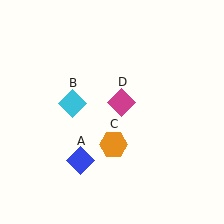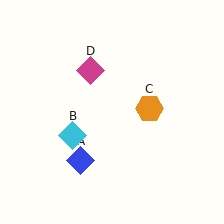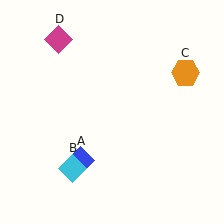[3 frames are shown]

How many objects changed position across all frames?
3 objects changed position: cyan diamond (object B), orange hexagon (object C), magenta diamond (object D).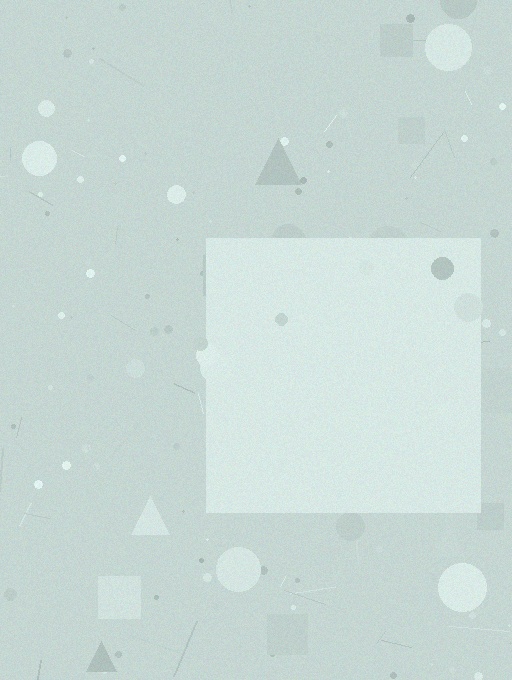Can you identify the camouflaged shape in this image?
The camouflaged shape is a square.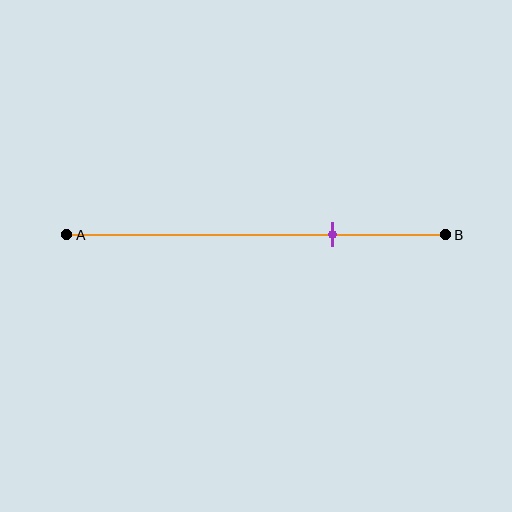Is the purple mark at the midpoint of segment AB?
No, the mark is at about 70% from A, not at the 50% midpoint.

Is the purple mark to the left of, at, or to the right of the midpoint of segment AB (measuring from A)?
The purple mark is to the right of the midpoint of segment AB.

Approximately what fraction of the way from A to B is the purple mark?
The purple mark is approximately 70% of the way from A to B.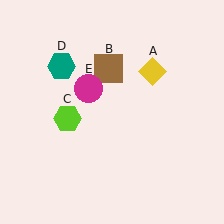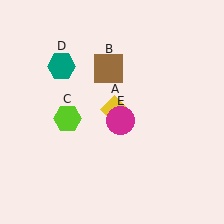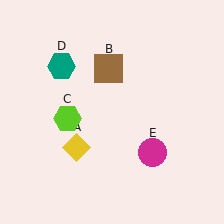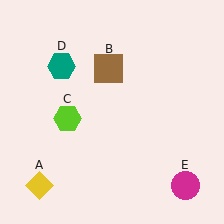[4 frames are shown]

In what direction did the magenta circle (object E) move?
The magenta circle (object E) moved down and to the right.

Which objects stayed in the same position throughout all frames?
Brown square (object B) and lime hexagon (object C) and teal hexagon (object D) remained stationary.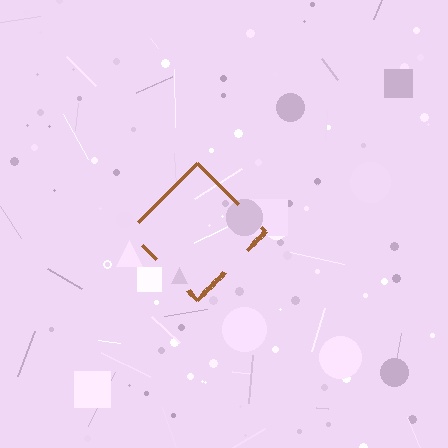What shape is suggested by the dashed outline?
The dashed outline suggests a diamond.